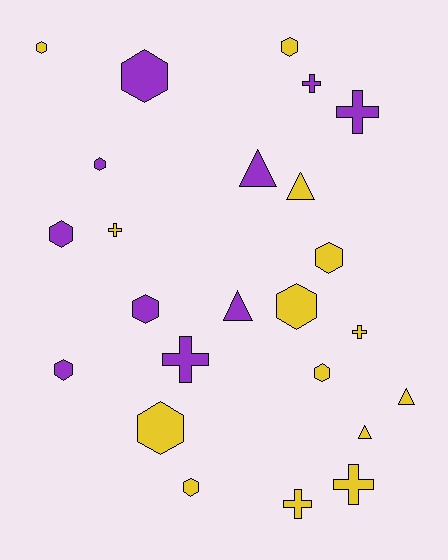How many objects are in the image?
There are 24 objects.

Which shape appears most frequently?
Hexagon, with 12 objects.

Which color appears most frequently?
Yellow, with 14 objects.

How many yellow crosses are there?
There are 4 yellow crosses.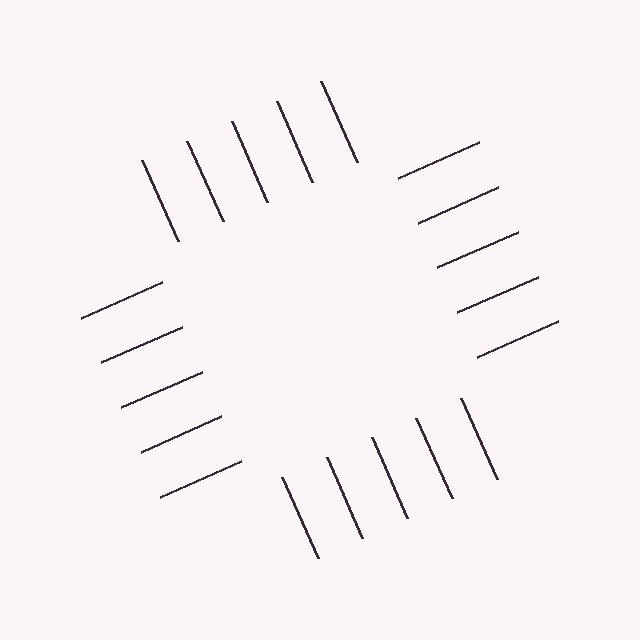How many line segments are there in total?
20 — 5 along each of the 4 edges.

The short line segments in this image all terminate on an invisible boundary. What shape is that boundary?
An illusory square — the line segments terminate on its edges but no continuous stroke is drawn.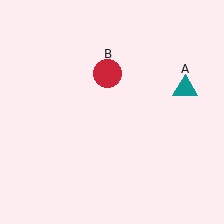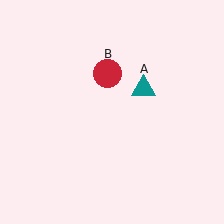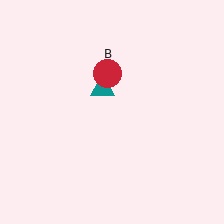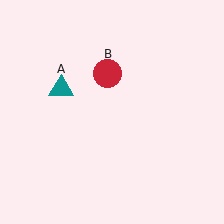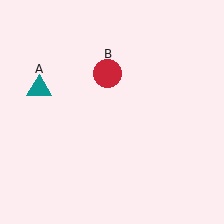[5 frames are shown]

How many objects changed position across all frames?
1 object changed position: teal triangle (object A).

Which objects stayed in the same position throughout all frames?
Red circle (object B) remained stationary.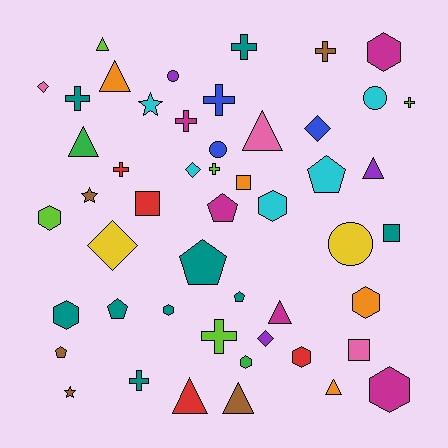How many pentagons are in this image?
There are 6 pentagons.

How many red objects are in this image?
There are 4 red objects.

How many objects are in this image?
There are 50 objects.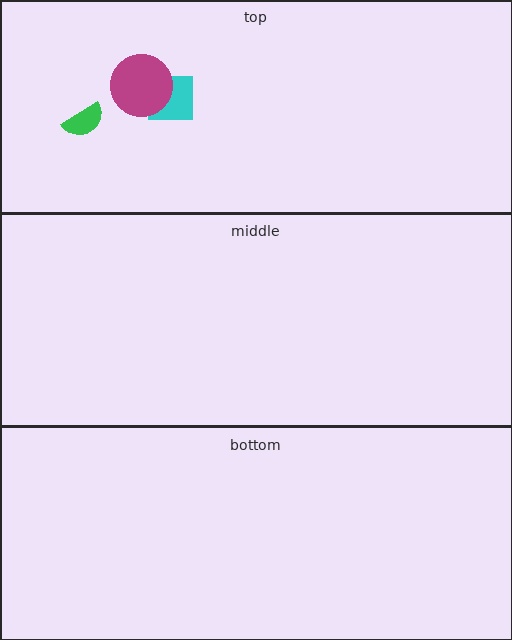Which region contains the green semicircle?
The top region.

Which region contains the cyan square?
The top region.